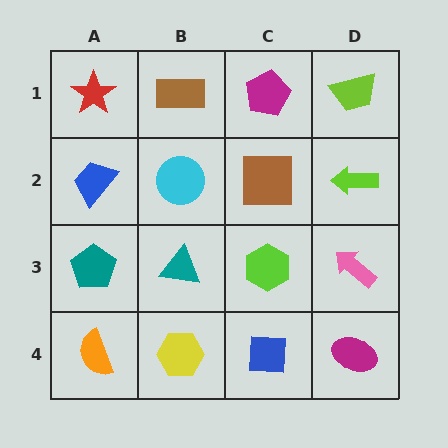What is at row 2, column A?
A blue trapezoid.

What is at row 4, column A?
An orange semicircle.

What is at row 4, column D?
A magenta ellipse.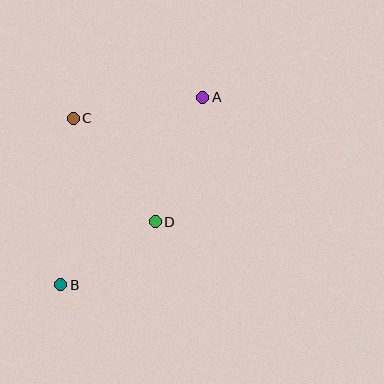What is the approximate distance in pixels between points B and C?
The distance between B and C is approximately 167 pixels.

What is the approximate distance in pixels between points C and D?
The distance between C and D is approximately 132 pixels.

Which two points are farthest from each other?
Points A and B are farthest from each other.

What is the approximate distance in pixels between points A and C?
The distance between A and C is approximately 131 pixels.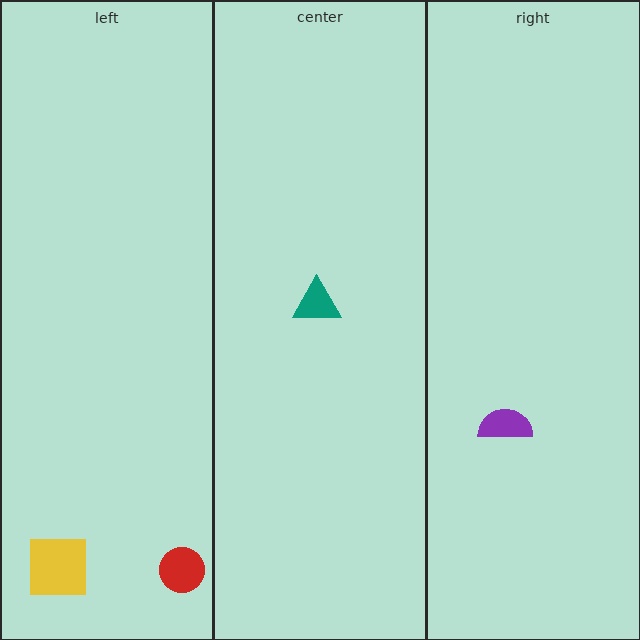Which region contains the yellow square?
The left region.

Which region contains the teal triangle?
The center region.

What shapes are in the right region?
The purple semicircle.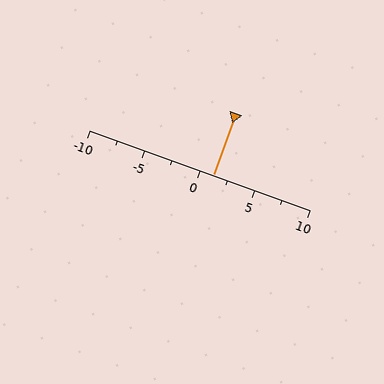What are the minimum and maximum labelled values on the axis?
The axis runs from -10 to 10.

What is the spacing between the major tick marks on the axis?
The major ticks are spaced 5 apart.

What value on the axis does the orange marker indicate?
The marker indicates approximately 1.2.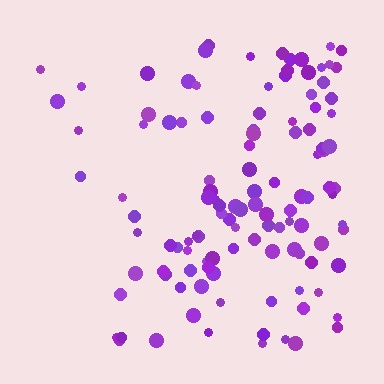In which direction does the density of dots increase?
From left to right, with the right side densest.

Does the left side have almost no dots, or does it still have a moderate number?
Still a moderate number, just noticeably fewer than the right.